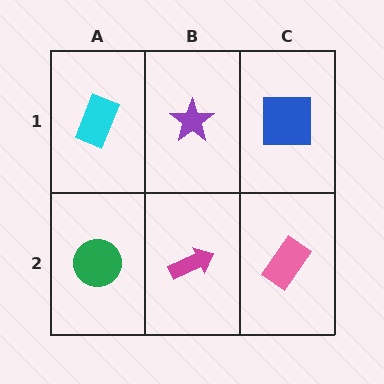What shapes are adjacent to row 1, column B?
A magenta arrow (row 2, column B), a cyan rectangle (row 1, column A), a blue square (row 1, column C).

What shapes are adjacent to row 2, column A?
A cyan rectangle (row 1, column A), a magenta arrow (row 2, column B).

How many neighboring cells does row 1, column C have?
2.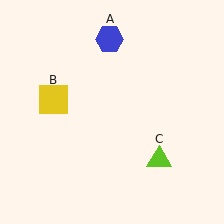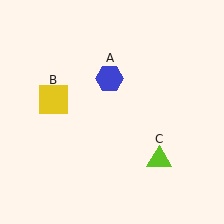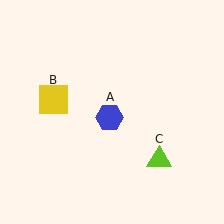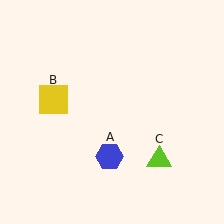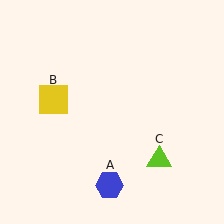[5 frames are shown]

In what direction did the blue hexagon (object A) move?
The blue hexagon (object A) moved down.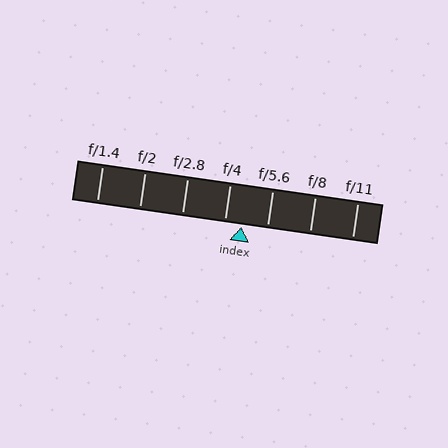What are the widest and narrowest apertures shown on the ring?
The widest aperture shown is f/1.4 and the narrowest is f/11.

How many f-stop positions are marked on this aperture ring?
There are 7 f-stop positions marked.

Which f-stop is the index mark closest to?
The index mark is closest to f/4.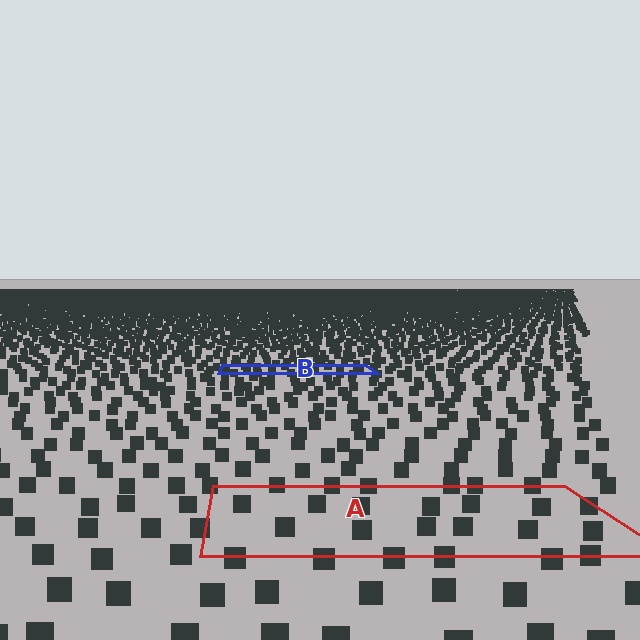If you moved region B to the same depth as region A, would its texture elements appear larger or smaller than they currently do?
They would appear larger. At a closer depth, the same texture elements are projected at a bigger on-screen size.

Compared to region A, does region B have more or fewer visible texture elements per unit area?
Region B has more texture elements per unit area — they are packed more densely because it is farther away.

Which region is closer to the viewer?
Region A is closer. The texture elements there are larger and more spread out.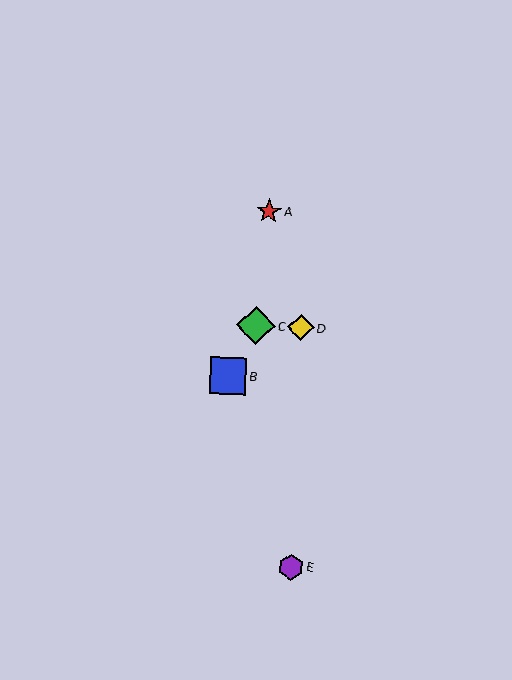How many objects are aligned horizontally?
2 objects (C, D) are aligned horizontally.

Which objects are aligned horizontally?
Objects C, D are aligned horizontally.